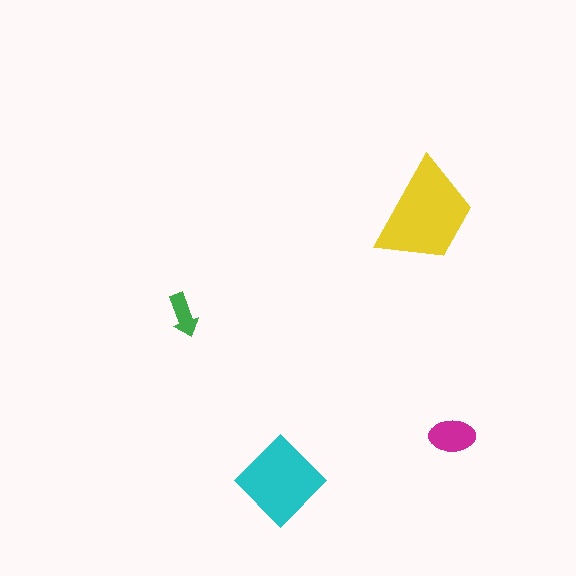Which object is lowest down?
The cyan diamond is bottommost.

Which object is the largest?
The yellow trapezoid.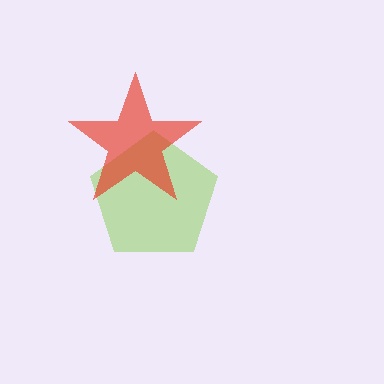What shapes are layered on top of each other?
The layered shapes are: a lime pentagon, a red star.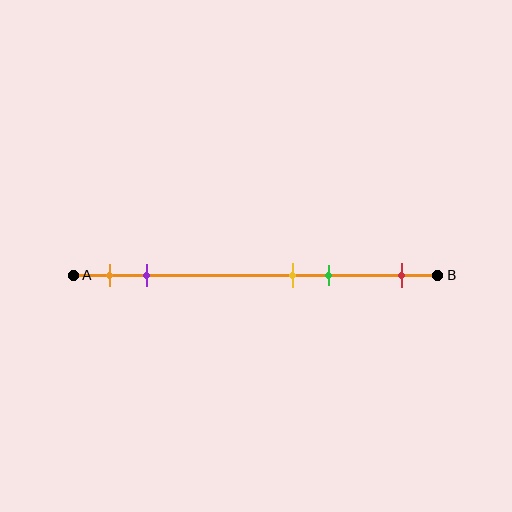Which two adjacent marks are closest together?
The yellow and green marks are the closest adjacent pair.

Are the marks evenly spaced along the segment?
No, the marks are not evenly spaced.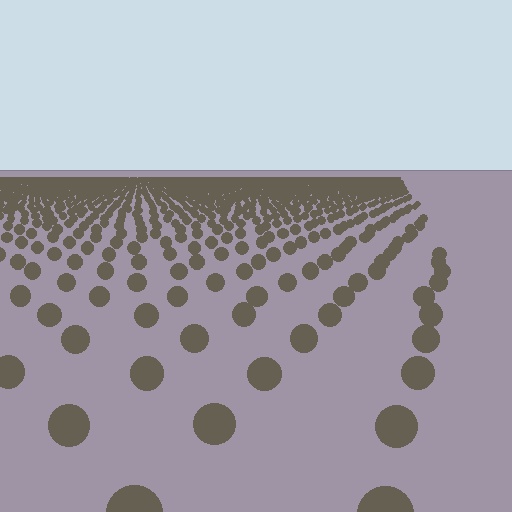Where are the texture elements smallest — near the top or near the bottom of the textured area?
Near the top.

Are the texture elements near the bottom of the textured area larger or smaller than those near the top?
Larger. Near the bottom, elements are closer to the viewer and appear at a bigger on-screen size.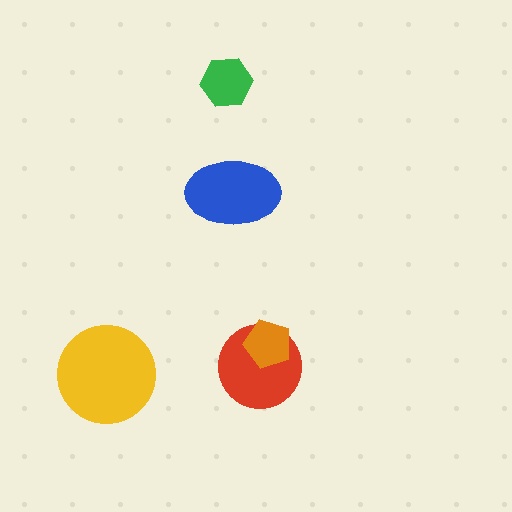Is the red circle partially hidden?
Yes, it is partially covered by another shape.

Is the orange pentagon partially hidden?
No, no other shape covers it.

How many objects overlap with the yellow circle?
0 objects overlap with the yellow circle.